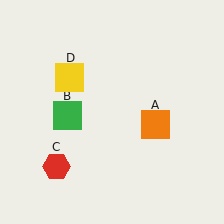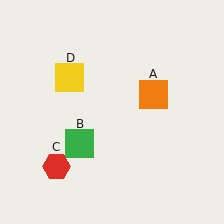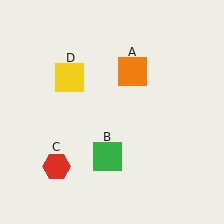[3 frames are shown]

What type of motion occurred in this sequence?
The orange square (object A), green square (object B) rotated counterclockwise around the center of the scene.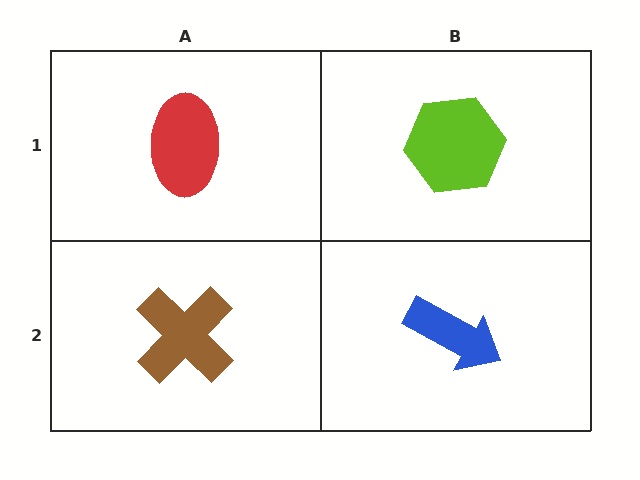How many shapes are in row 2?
2 shapes.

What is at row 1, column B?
A lime hexagon.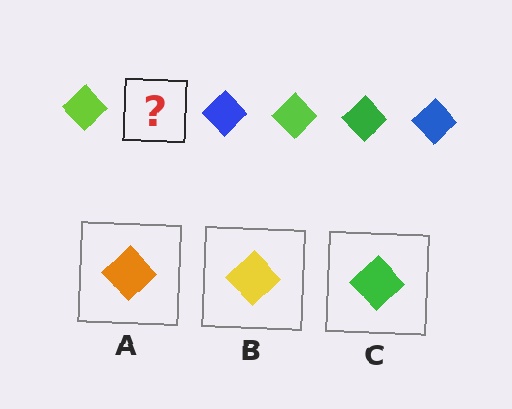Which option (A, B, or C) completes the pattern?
C.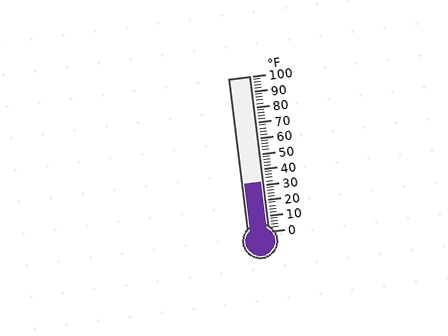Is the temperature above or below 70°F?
The temperature is below 70°F.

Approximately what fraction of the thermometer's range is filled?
The thermometer is filled to approximately 30% of its range.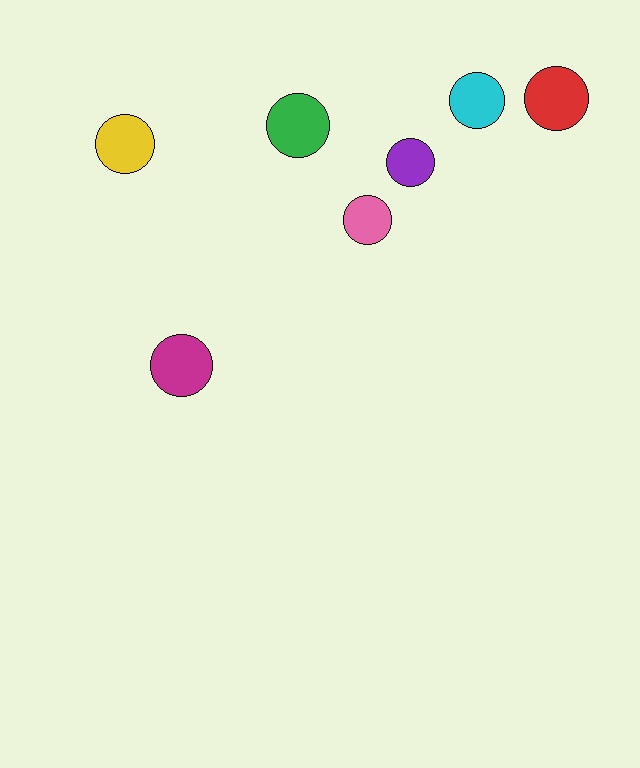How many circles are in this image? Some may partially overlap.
There are 7 circles.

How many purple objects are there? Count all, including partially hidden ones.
There is 1 purple object.